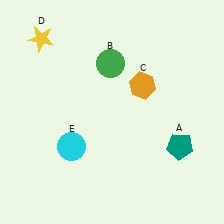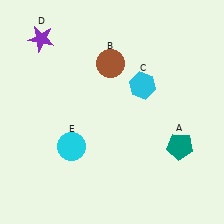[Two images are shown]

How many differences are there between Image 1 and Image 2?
There are 3 differences between the two images.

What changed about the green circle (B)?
In Image 1, B is green. In Image 2, it changed to brown.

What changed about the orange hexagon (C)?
In Image 1, C is orange. In Image 2, it changed to cyan.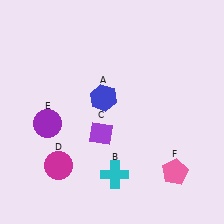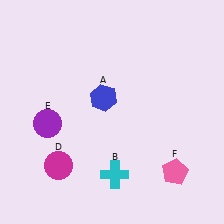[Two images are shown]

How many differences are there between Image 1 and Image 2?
There is 1 difference between the two images.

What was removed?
The purple diamond (C) was removed in Image 2.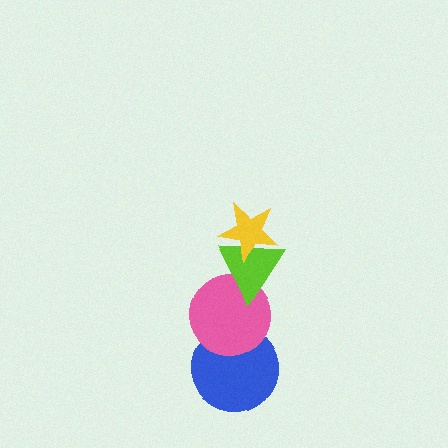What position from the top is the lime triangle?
The lime triangle is 2nd from the top.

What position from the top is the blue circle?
The blue circle is 4th from the top.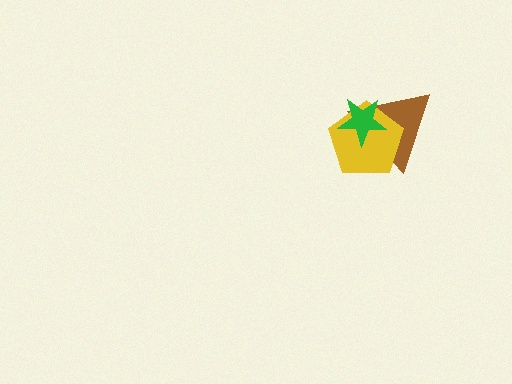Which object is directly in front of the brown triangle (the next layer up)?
The yellow pentagon is directly in front of the brown triangle.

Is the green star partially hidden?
No, no other shape covers it.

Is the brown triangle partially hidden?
Yes, it is partially covered by another shape.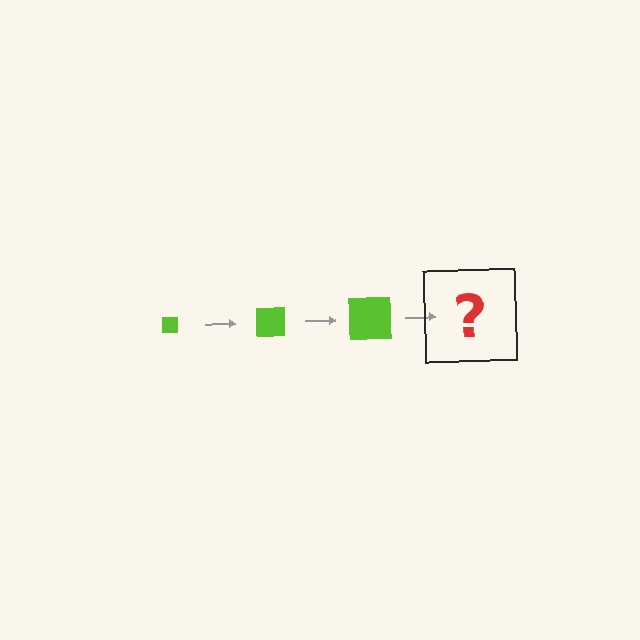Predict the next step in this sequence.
The next step is a lime square, larger than the previous one.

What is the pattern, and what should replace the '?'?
The pattern is that the square gets progressively larger each step. The '?' should be a lime square, larger than the previous one.